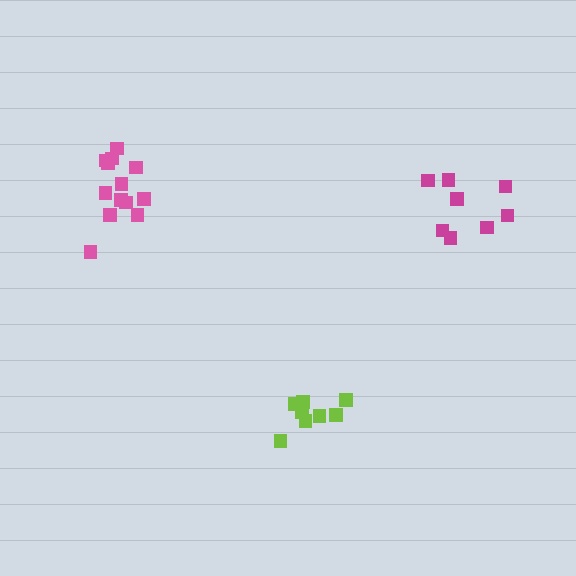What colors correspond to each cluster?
The clusters are colored: pink, magenta, lime.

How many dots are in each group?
Group 1: 13 dots, Group 2: 8 dots, Group 3: 8 dots (29 total).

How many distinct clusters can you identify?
There are 3 distinct clusters.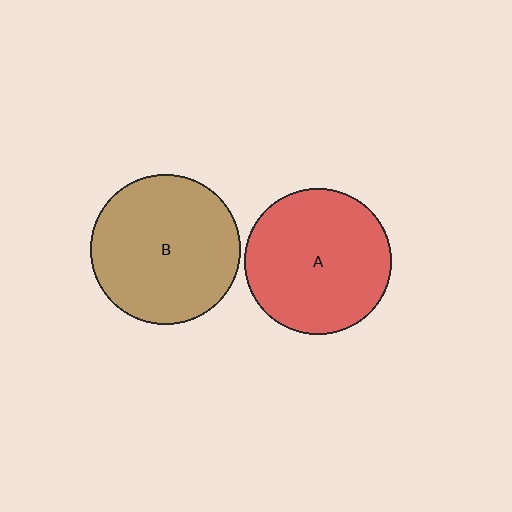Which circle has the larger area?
Circle B (brown).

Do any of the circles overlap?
No, none of the circles overlap.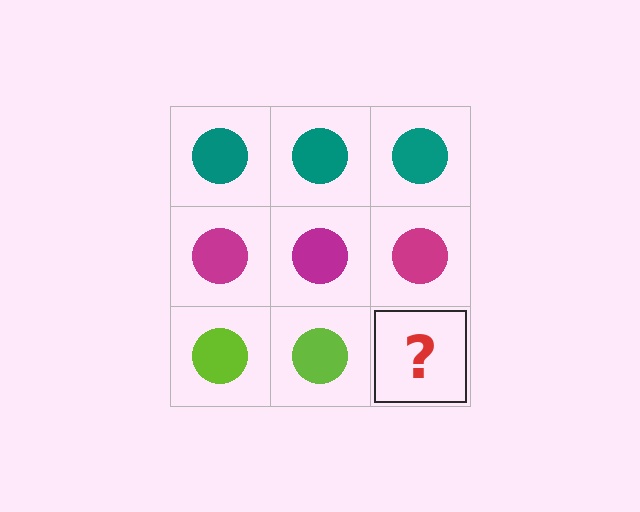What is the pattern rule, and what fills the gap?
The rule is that each row has a consistent color. The gap should be filled with a lime circle.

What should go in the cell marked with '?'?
The missing cell should contain a lime circle.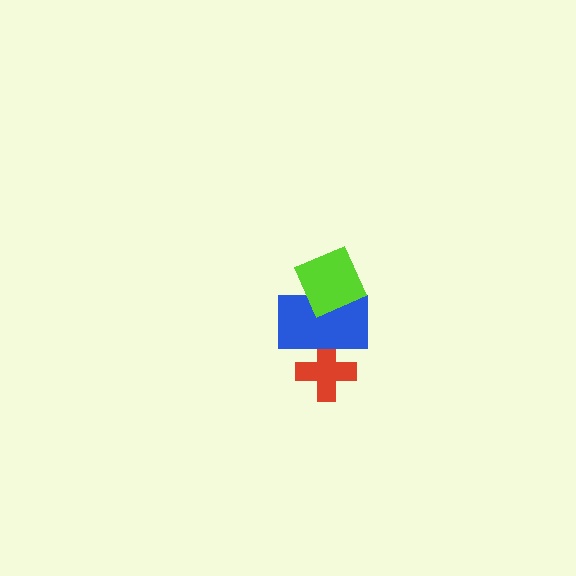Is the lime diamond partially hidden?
No, no other shape covers it.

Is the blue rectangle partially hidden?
Yes, it is partially covered by another shape.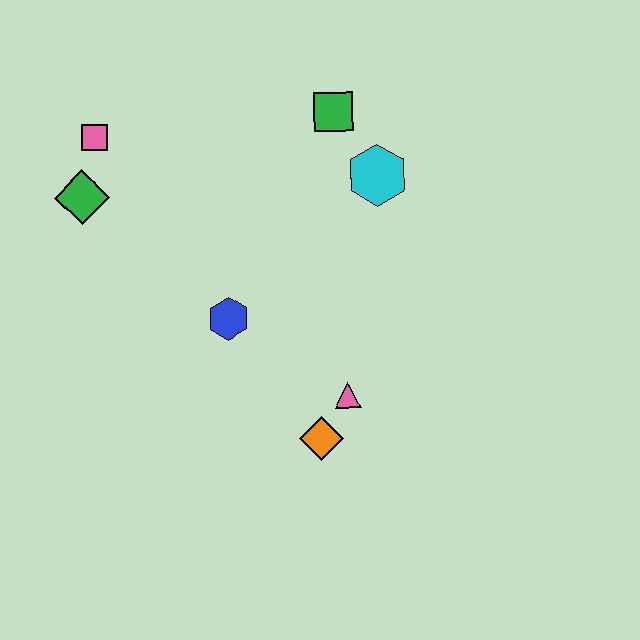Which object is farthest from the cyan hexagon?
The green diamond is farthest from the cyan hexagon.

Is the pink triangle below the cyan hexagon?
Yes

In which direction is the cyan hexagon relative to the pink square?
The cyan hexagon is to the right of the pink square.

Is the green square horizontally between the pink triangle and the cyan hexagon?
No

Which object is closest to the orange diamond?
The pink triangle is closest to the orange diamond.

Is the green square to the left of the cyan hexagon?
Yes